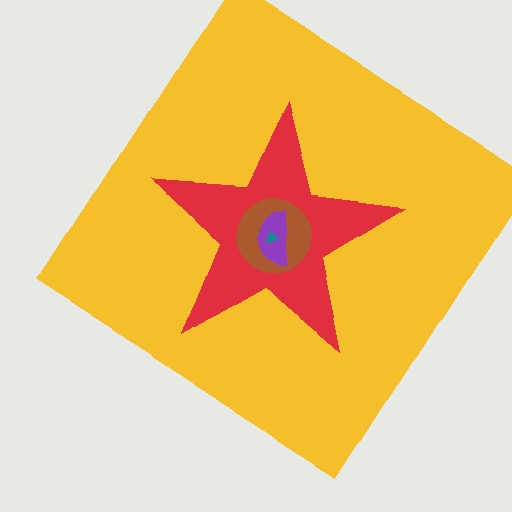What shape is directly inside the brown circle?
The purple semicircle.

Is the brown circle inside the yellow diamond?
Yes.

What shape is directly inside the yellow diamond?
The red star.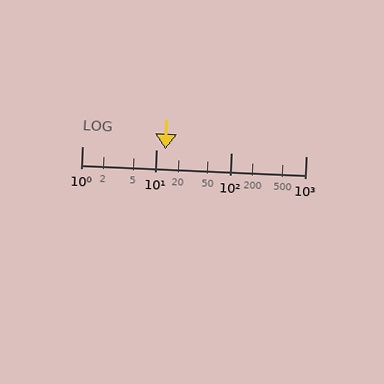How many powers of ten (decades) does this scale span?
The scale spans 3 decades, from 1 to 1000.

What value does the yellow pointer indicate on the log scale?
The pointer indicates approximately 13.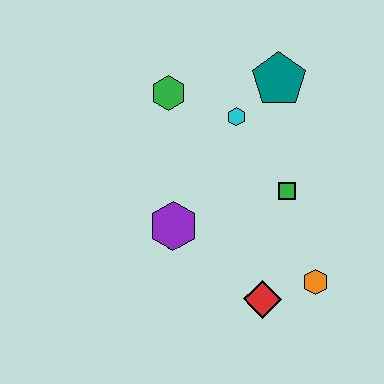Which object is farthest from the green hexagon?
The orange hexagon is farthest from the green hexagon.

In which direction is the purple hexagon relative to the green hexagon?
The purple hexagon is below the green hexagon.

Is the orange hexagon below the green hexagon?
Yes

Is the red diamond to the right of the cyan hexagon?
Yes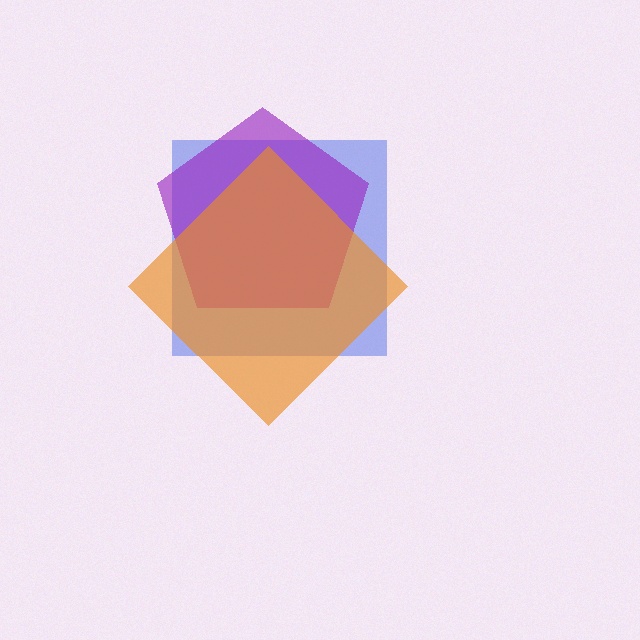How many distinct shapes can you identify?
There are 3 distinct shapes: a blue square, a purple pentagon, an orange diamond.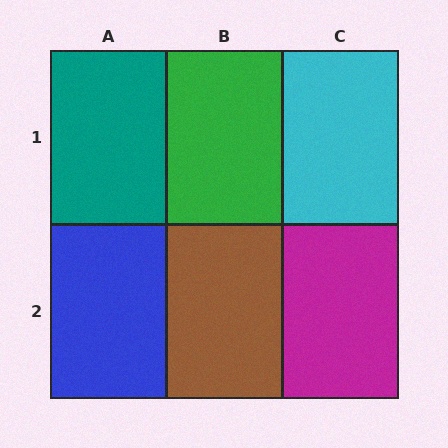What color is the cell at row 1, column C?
Cyan.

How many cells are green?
1 cell is green.